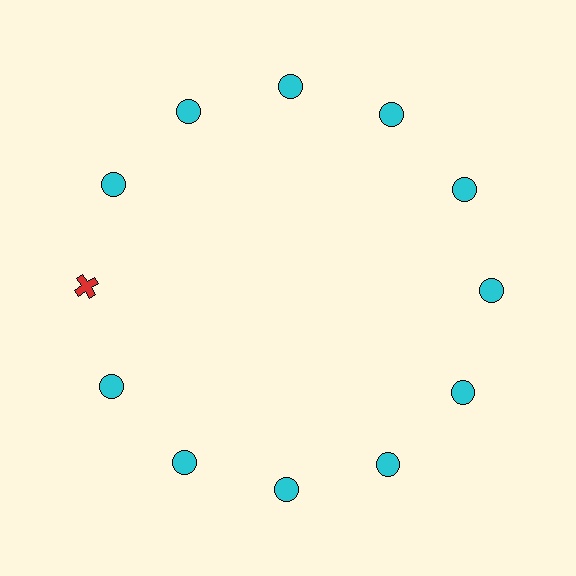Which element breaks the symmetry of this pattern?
The red cross at roughly the 9 o'clock position breaks the symmetry. All other shapes are cyan circles.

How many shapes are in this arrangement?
There are 12 shapes arranged in a ring pattern.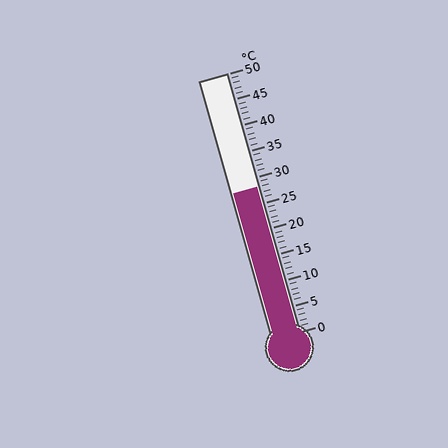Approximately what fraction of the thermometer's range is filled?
The thermometer is filled to approximately 55% of its range.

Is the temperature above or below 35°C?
The temperature is below 35°C.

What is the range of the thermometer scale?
The thermometer scale ranges from 0°C to 50°C.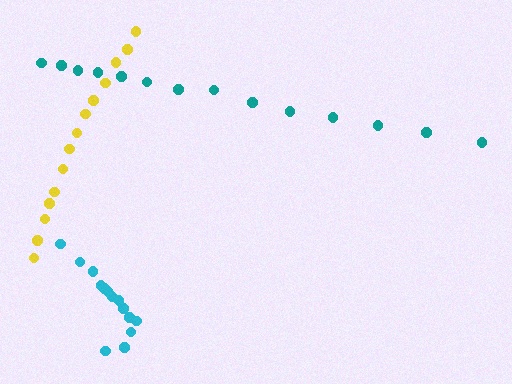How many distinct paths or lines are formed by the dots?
There are 3 distinct paths.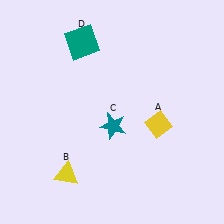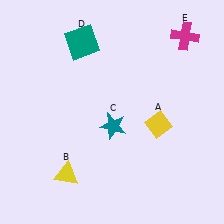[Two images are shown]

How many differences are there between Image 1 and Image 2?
There is 1 difference between the two images.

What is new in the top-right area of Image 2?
A magenta cross (E) was added in the top-right area of Image 2.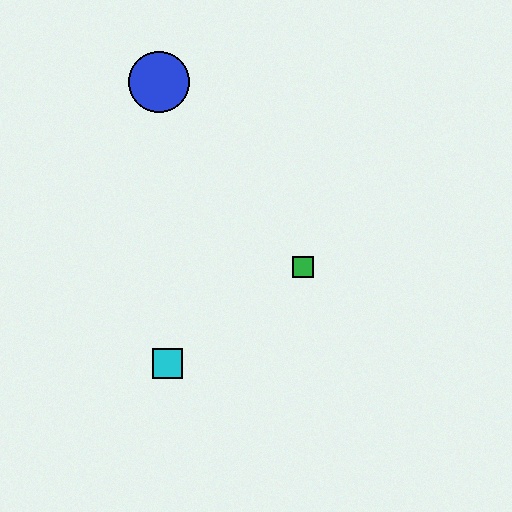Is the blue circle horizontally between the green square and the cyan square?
No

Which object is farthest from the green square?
The blue circle is farthest from the green square.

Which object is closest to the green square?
The cyan square is closest to the green square.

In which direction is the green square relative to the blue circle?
The green square is below the blue circle.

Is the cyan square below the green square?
Yes